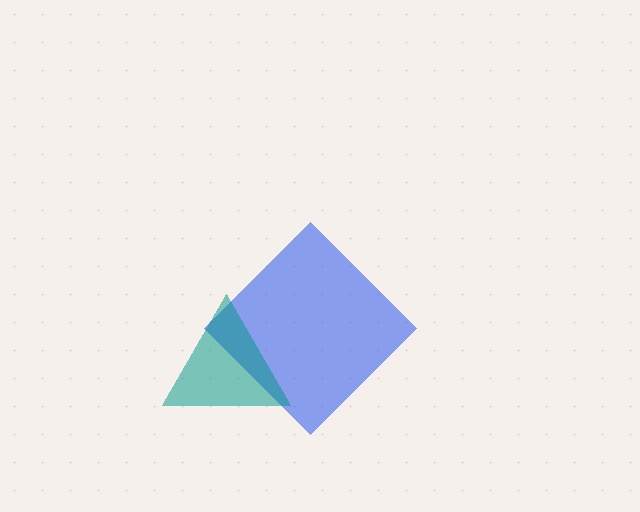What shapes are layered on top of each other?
The layered shapes are: a blue diamond, a teal triangle.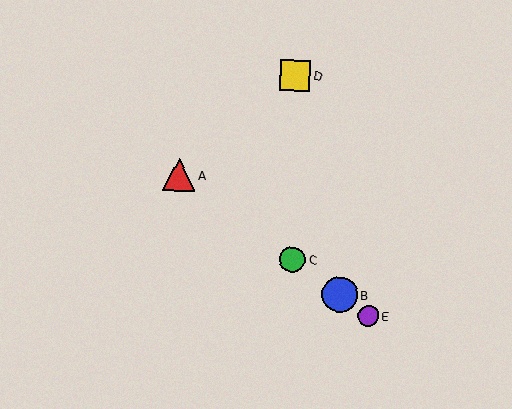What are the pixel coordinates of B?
Object B is at (340, 295).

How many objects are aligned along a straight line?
4 objects (A, B, C, E) are aligned along a straight line.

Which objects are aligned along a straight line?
Objects A, B, C, E are aligned along a straight line.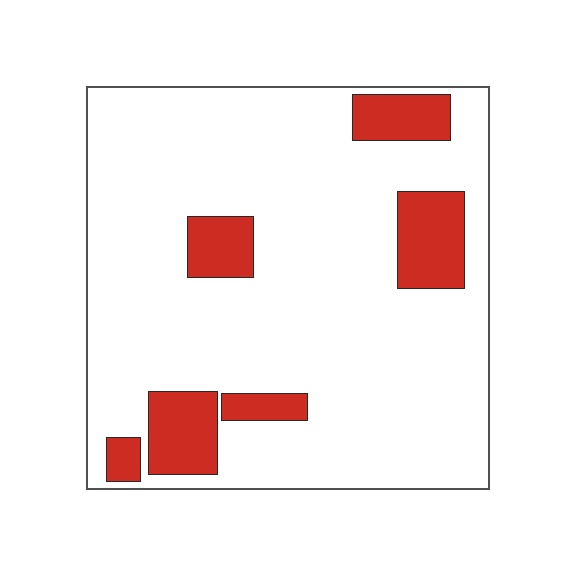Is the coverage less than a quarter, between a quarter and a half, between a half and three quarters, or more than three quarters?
Less than a quarter.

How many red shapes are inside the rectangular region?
6.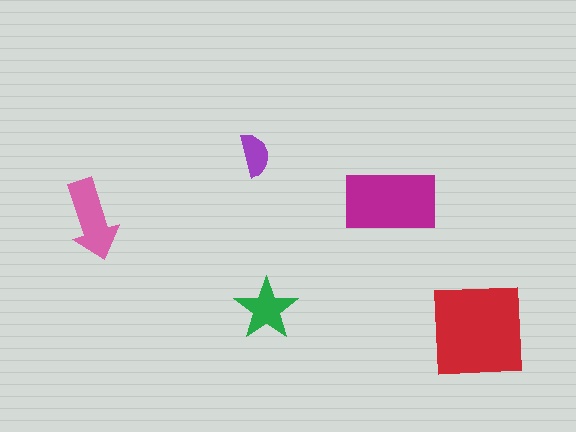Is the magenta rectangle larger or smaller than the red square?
Smaller.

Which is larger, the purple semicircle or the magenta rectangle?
The magenta rectangle.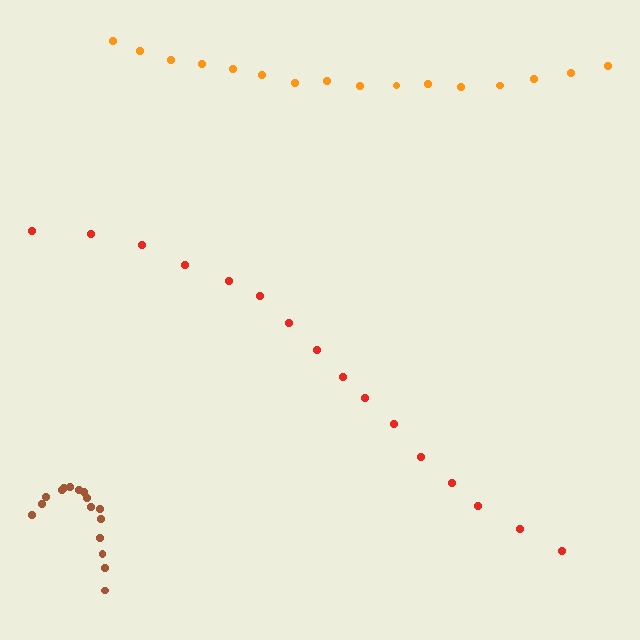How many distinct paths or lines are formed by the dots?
There are 3 distinct paths.